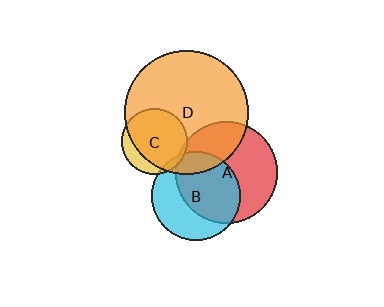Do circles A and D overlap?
Yes.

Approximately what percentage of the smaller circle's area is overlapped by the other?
Approximately 30%.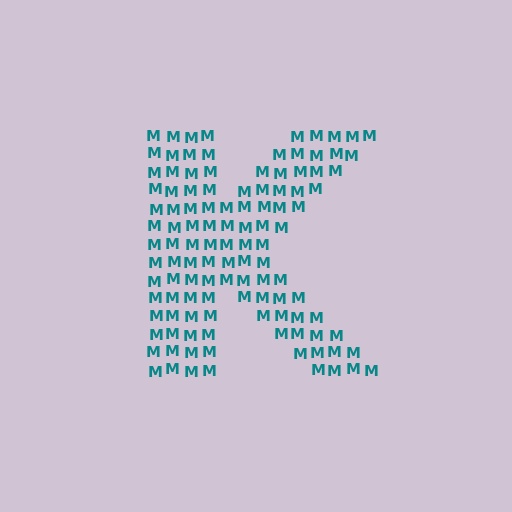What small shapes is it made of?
It is made of small letter M's.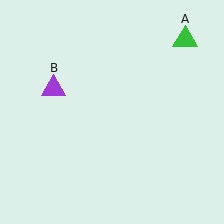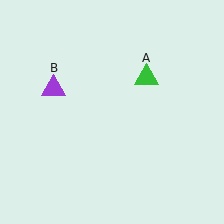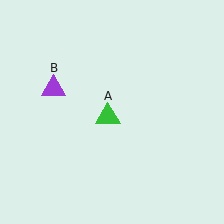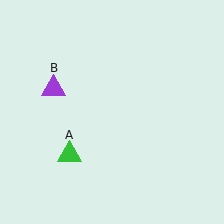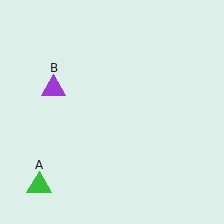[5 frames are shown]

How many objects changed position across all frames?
1 object changed position: green triangle (object A).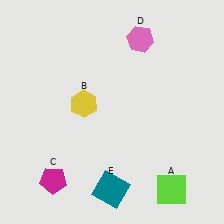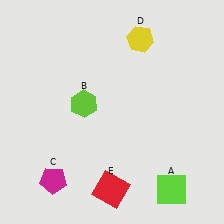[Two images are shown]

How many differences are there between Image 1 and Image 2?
There are 3 differences between the two images.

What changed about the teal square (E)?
In Image 1, E is teal. In Image 2, it changed to red.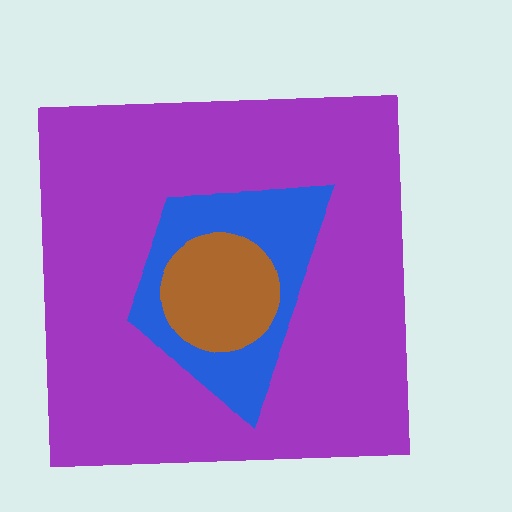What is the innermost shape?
The brown circle.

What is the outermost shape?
The purple square.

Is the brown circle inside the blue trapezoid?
Yes.